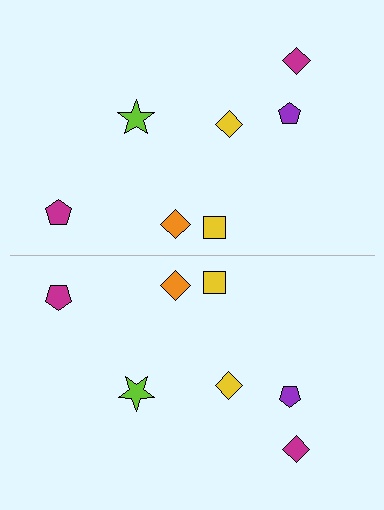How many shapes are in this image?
There are 14 shapes in this image.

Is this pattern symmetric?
Yes, this pattern has bilateral (reflection) symmetry.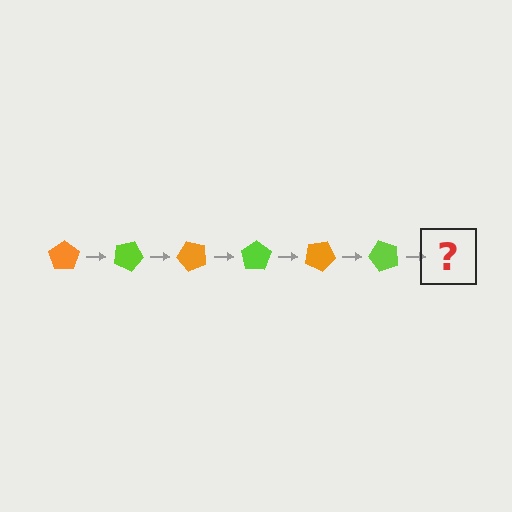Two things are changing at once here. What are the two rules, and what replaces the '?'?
The two rules are that it rotates 25 degrees each step and the color cycles through orange and lime. The '?' should be an orange pentagon, rotated 150 degrees from the start.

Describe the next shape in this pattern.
It should be an orange pentagon, rotated 150 degrees from the start.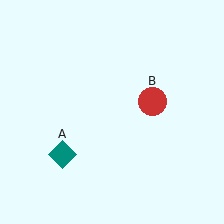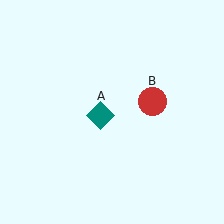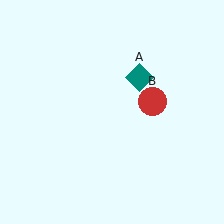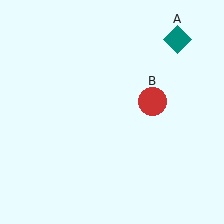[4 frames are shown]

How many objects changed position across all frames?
1 object changed position: teal diamond (object A).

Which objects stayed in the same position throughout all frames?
Red circle (object B) remained stationary.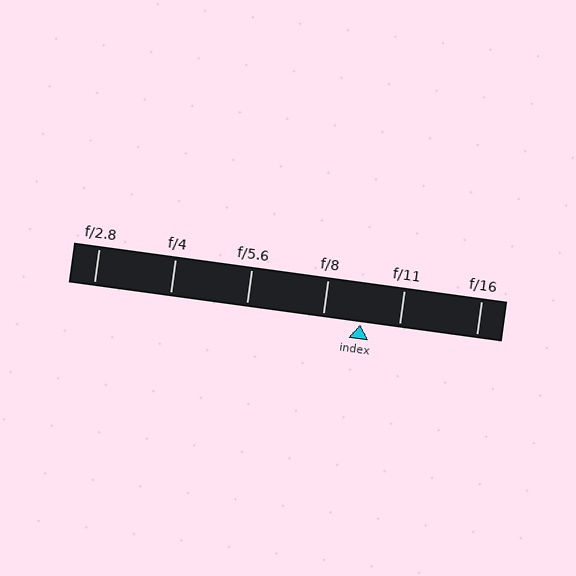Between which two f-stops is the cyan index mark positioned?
The index mark is between f/8 and f/11.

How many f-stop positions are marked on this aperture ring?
There are 6 f-stop positions marked.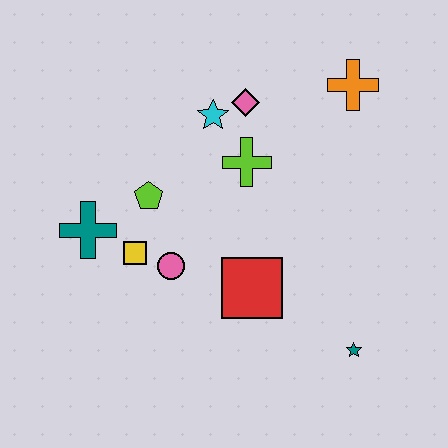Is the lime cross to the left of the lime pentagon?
No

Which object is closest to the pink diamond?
The cyan star is closest to the pink diamond.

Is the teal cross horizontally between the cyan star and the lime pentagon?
No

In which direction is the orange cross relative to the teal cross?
The orange cross is to the right of the teal cross.